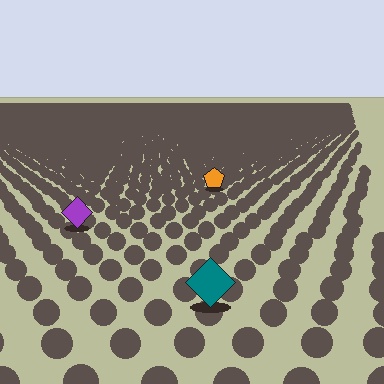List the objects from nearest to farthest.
From nearest to farthest: the teal diamond, the purple diamond, the orange pentagon.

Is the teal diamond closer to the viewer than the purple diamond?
Yes. The teal diamond is closer — you can tell from the texture gradient: the ground texture is coarser near it.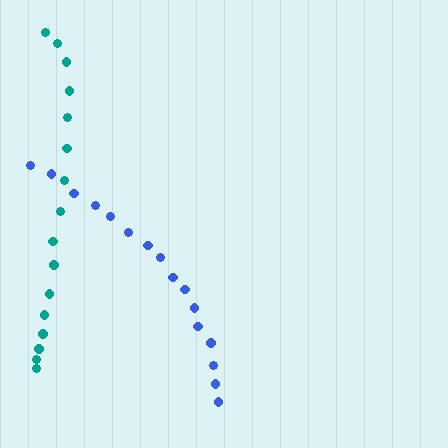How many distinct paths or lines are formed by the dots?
There are 2 distinct paths.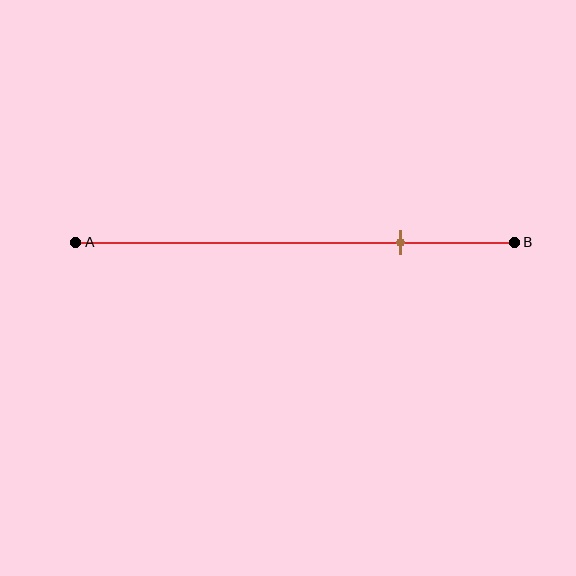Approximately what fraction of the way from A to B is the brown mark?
The brown mark is approximately 75% of the way from A to B.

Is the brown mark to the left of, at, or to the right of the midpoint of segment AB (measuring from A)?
The brown mark is to the right of the midpoint of segment AB.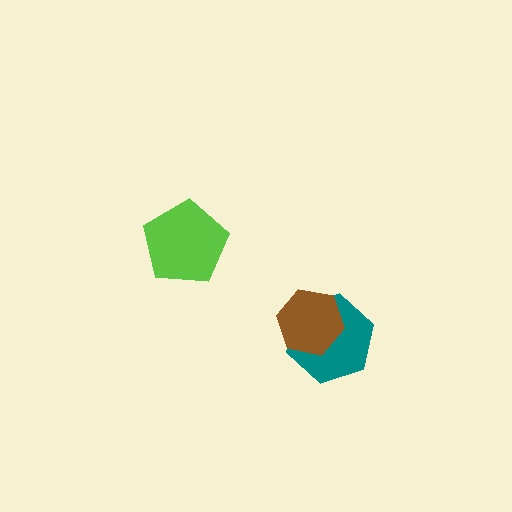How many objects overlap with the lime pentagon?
0 objects overlap with the lime pentagon.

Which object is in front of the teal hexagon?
The brown hexagon is in front of the teal hexagon.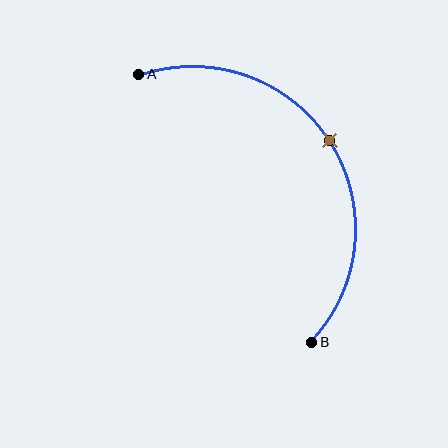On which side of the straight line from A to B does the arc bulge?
The arc bulges to the right of the straight line connecting A and B.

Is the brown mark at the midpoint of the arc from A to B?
Yes. The brown mark lies on the arc at equal arc-length from both A and B — it is the arc midpoint.